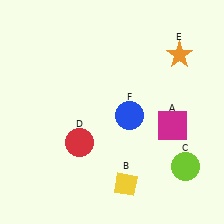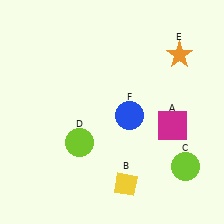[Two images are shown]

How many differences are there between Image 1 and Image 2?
There is 1 difference between the two images.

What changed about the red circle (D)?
In Image 1, D is red. In Image 2, it changed to lime.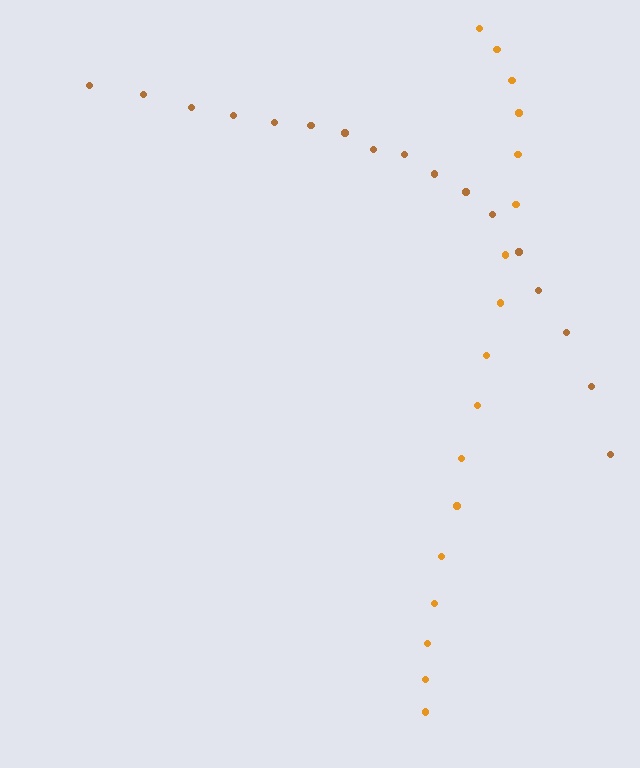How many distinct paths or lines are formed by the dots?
There are 2 distinct paths.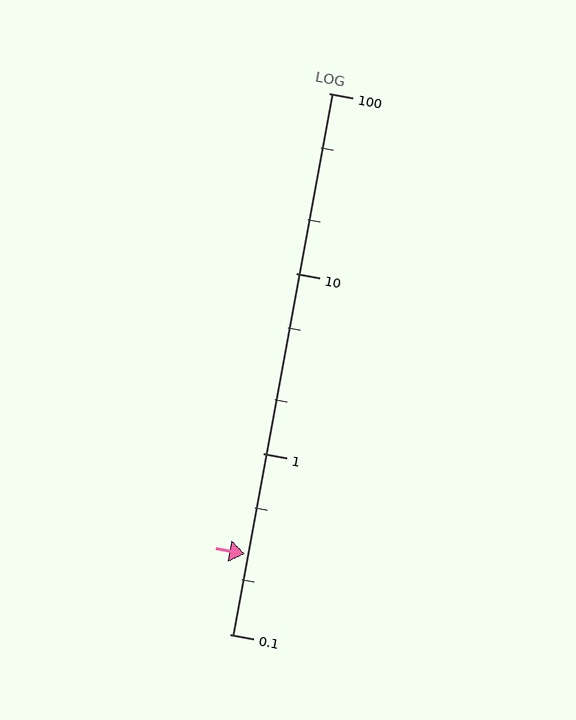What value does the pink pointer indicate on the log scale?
The pointer indicates approximately 0.28.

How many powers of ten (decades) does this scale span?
The scale spans 3 decades, from 0.1 to 100.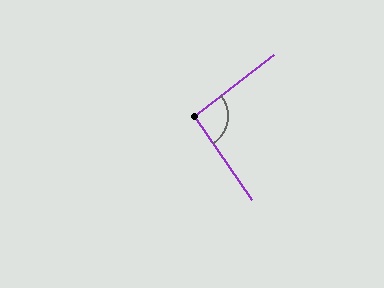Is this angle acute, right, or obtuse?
It is approximately a right angle.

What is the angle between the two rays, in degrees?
Approximately 93 degrees.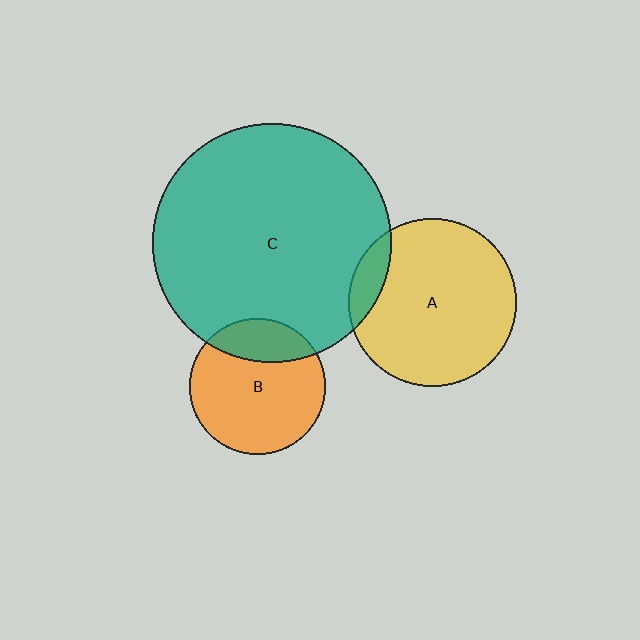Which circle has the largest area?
Circle C (teal).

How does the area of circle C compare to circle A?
Approximately 2.0 times.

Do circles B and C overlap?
Yes.